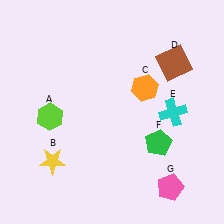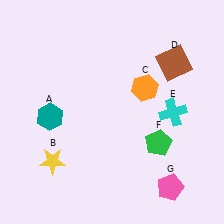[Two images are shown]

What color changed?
The hexagon (A) changed from lime in Image 1 to teal in Image 2.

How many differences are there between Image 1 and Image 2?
There is 1 difference between the two images.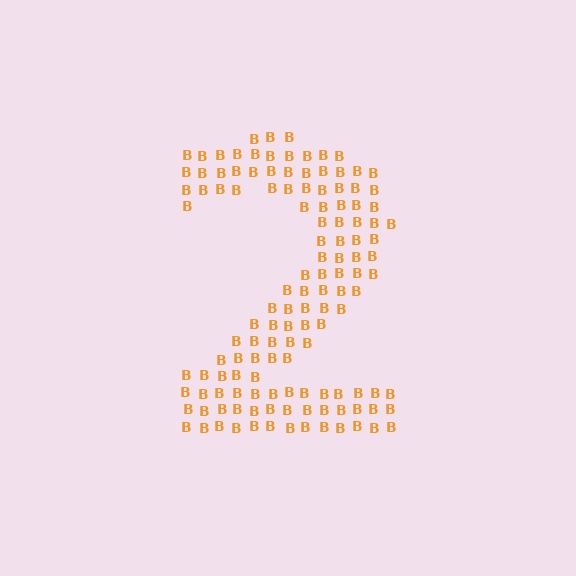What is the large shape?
The large shape is the digit 2.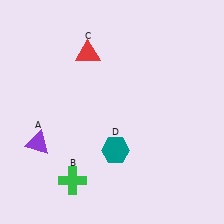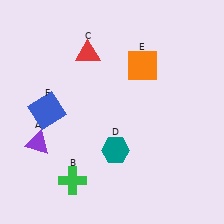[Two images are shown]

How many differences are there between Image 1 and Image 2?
There are 2 differences between the two images.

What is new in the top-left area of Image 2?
A blue square (F) was added in the top-left area of Image 2.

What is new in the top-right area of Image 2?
An orange square (E) was added in the top-right area of Image 2.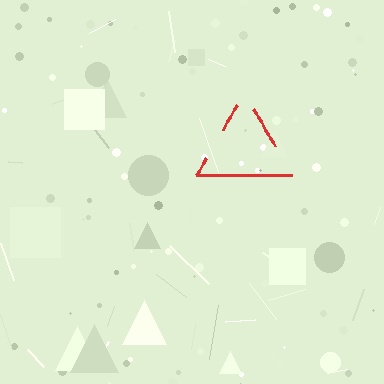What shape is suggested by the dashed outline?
The dashed outline suggests a triangle.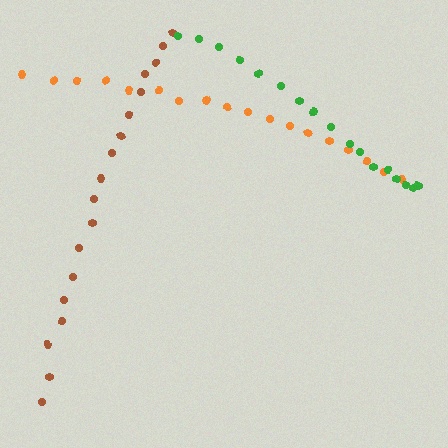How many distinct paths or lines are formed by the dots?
There are 3 distinct paths.